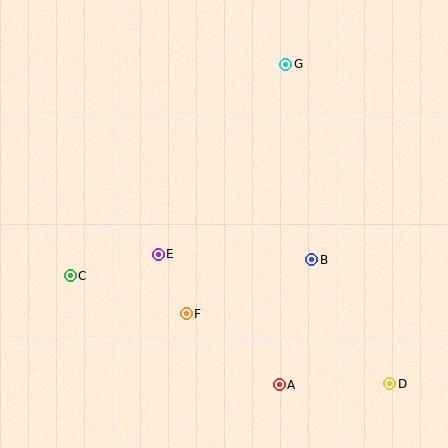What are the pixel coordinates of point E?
Point E is at (158, 254).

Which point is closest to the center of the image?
Point E at (158, 254) is closest to the center.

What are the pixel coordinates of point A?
Point A is at (279, 385).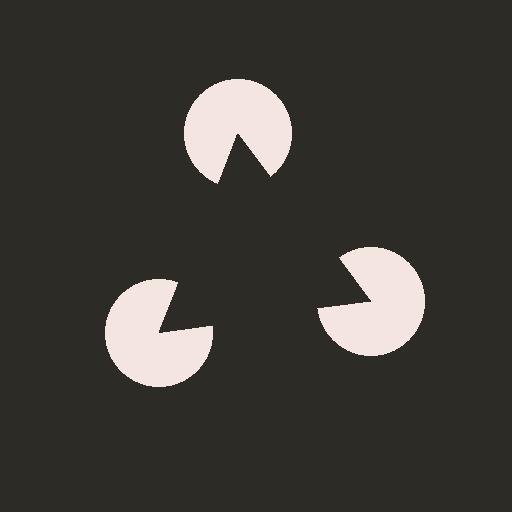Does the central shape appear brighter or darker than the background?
It typically appears slightly darker than the background, even though no actual brightness change is drawn.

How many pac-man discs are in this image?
There are 3 — one at each vertex of the illusory triangle.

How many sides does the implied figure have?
3 sides.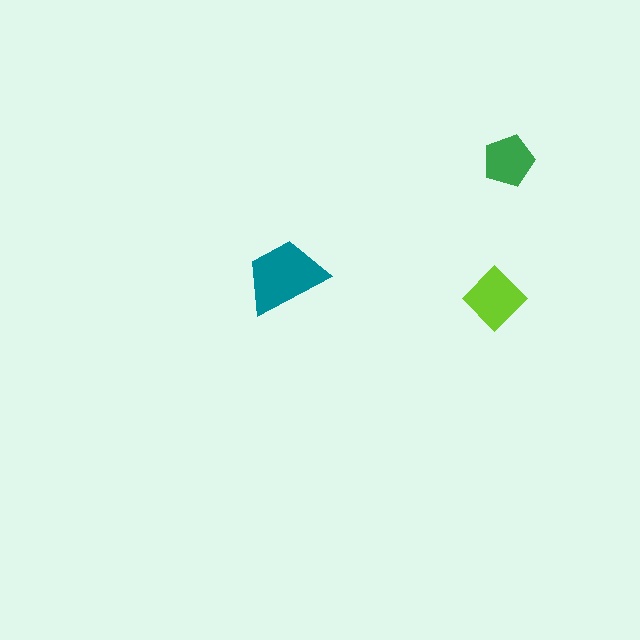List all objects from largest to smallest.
The teal trapezoid, the lime diamond, the green pentagon.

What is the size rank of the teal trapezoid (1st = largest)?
1st.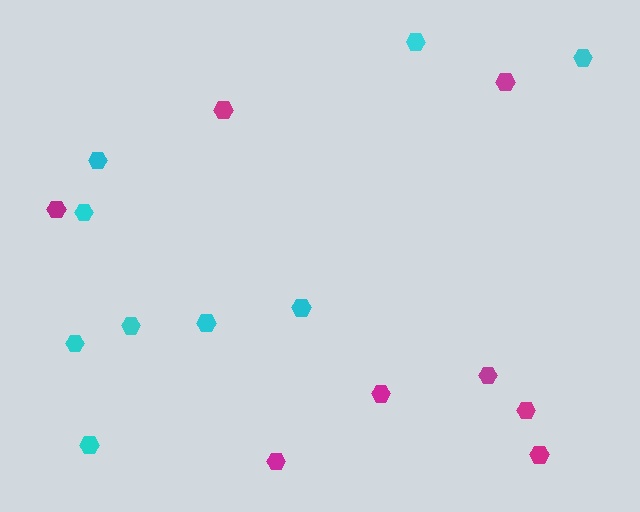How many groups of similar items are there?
There are 2 groups: one group of cyan hexagons (9) and one group of magenta hexagons (8).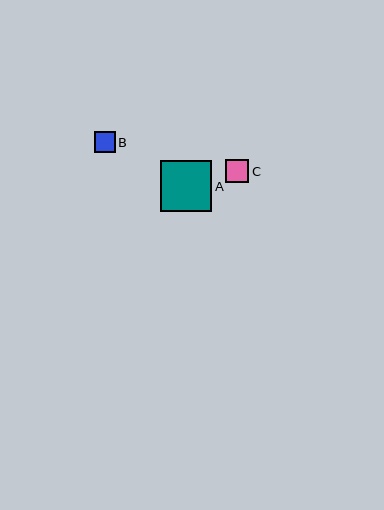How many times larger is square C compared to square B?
Square C is approximately 1.1 times the size of square B.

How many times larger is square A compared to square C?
Square A is approximately 2.2 times the size of square C.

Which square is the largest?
Square A is the largest with a size of approximately 51 pixels.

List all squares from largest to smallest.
From largest to smallest: A, C, B.